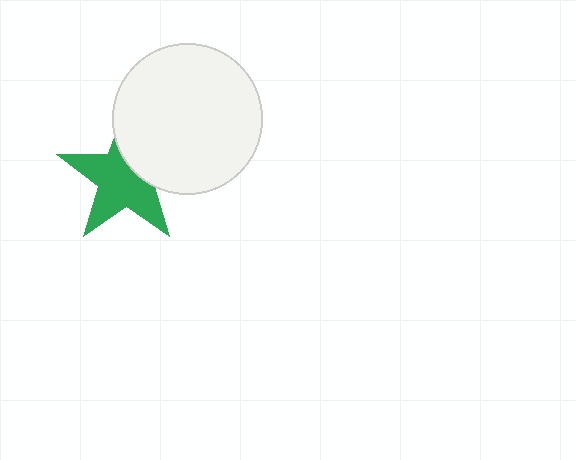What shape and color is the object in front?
The object in front is a white circle.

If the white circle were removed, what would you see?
You would see the complete green star.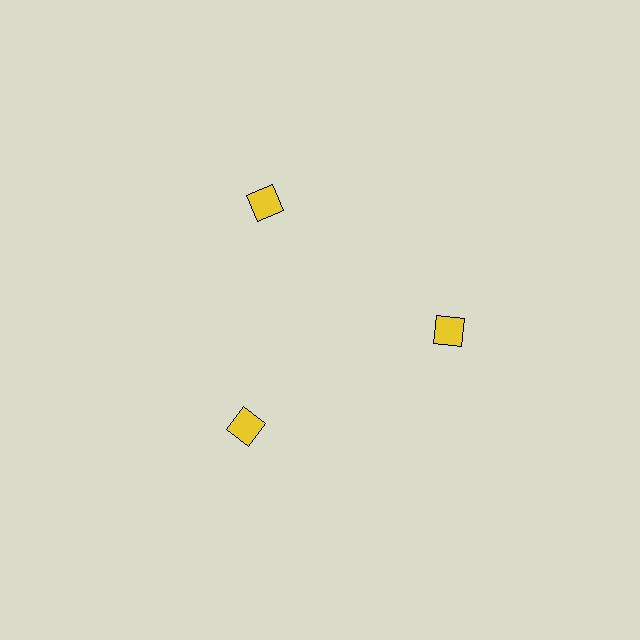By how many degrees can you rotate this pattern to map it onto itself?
The pattern maps onto itself every 120 degrees of rotation.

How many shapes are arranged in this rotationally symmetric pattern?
There are 3 shapes, arranged in 3 groups of 1.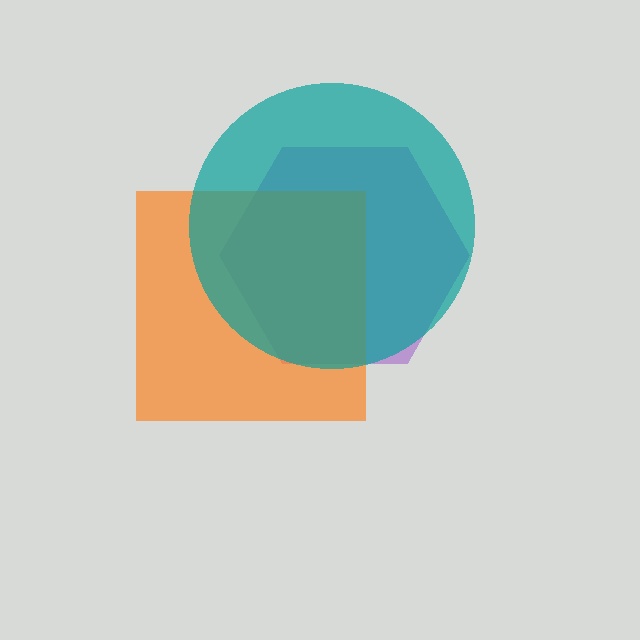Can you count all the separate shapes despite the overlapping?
Yes, there are 3 separate shapes.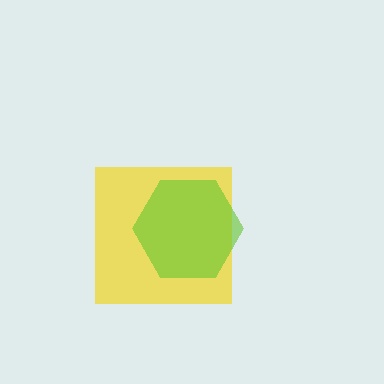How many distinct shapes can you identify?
There are 2 distinct shapes: a yellow square, a lime hexagon.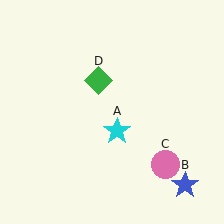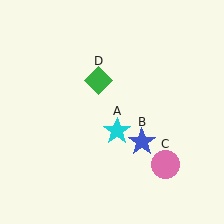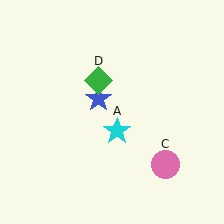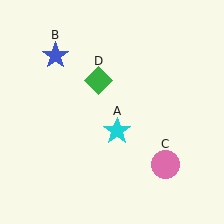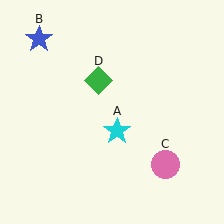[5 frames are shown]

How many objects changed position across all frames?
1 object changed position: blue star (object B).